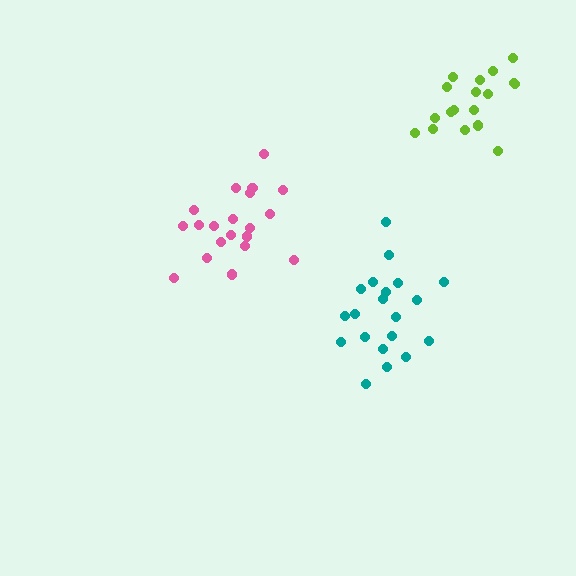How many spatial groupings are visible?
There are 3 spatial groupings.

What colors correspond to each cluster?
The clusters are colored: teal, pink, lime.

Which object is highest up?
The lime cluster is topmost.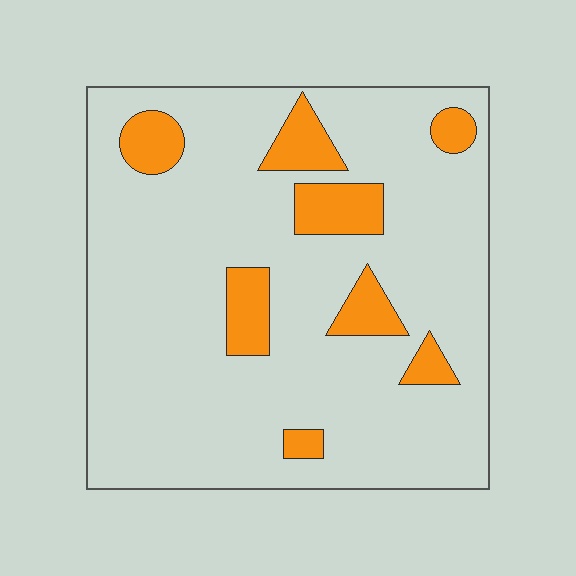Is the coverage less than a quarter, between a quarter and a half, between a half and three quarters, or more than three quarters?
Less than a quarter.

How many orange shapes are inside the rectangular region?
8.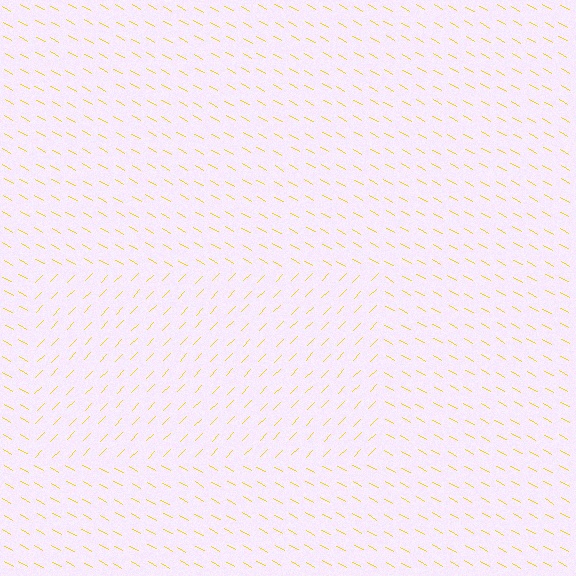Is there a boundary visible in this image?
Yes, there is a texture boundary formed by a change in line orientation.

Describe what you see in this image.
The image is filled with small yellow line segments. A rectangle region in the image has lines oriented differently from the surrounding lines, creating a visible texture boundary.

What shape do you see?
I see a rectangle.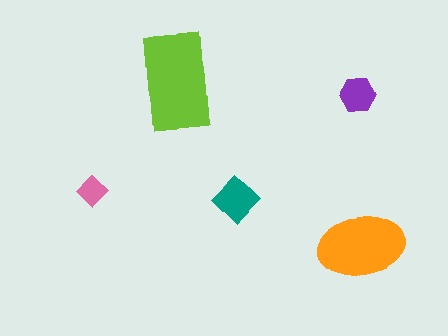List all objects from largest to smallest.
The lime rectangle, the orange ellipse, the teal diamond, the purple hexagon, the pink diamond.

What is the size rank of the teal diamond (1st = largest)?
3rd.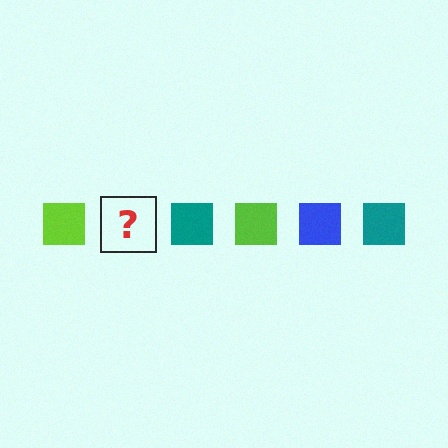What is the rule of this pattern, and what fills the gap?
The rule is that the pattern cycles through lime, blue, teal squares. The gap should be filled with a blue square.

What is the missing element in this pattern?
The missing element is a blue square.